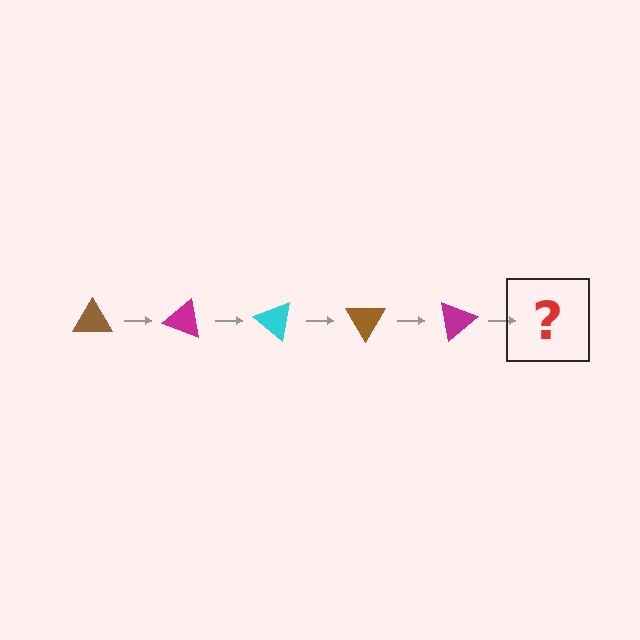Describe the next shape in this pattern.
It should be a cyan triangle, rotated 100 degrees from the start.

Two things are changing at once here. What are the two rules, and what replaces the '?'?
The two rules are that it rotates 20 degrees each step and the color cycles through brown, magenta, and cyan. The '?' should be a cyan triangle, rotated 100 degrees from the start.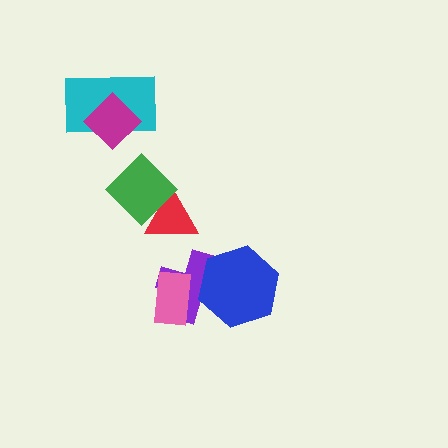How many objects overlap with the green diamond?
1 object overlaps with the green diamond.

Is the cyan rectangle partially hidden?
Yes, it is partially covered by another shape.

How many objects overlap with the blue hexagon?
1 object overlaps with the blue hexagon.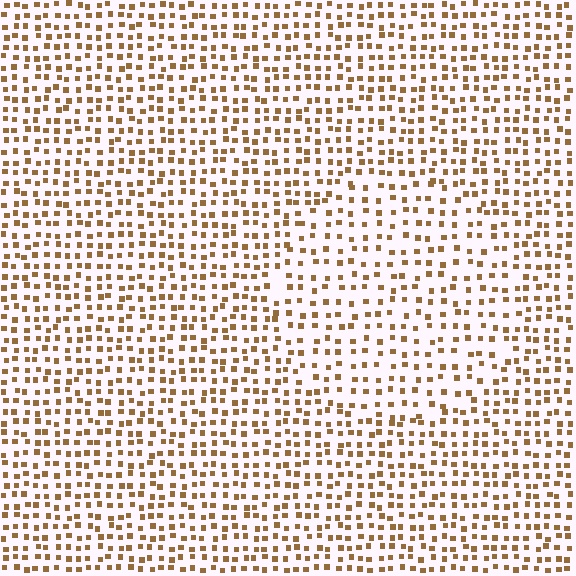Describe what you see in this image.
The image contains small brown elements arranged at two different densities. A circle-shaped region is visible where the elements are less densely packed than the surrounding area.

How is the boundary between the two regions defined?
The boundary is defined by a change in element density (approximately 1.5x ratio). All elements are the same color, size, and shape.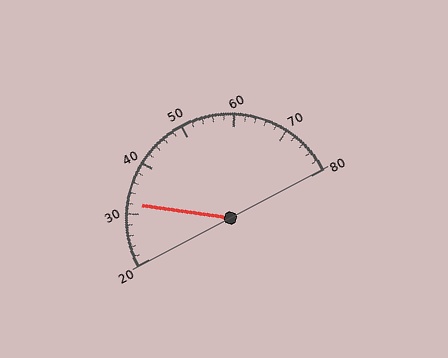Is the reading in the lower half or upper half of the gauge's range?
The reading is in the lower half of the range (20 to 80).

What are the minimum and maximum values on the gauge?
The gauge ranges from 20 to 80.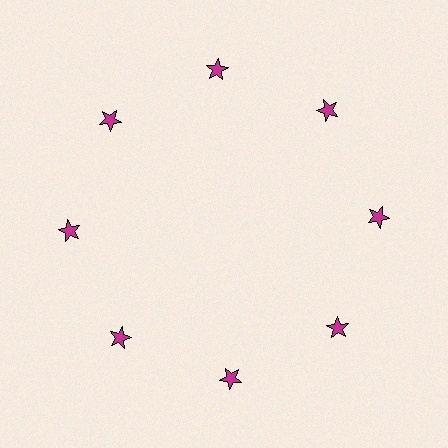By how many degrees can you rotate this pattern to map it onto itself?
The pattern maps onto itself every 45 degrees of rotation.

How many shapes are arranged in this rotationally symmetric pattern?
There are 8 shapes, arranged in 8 groups of 1.